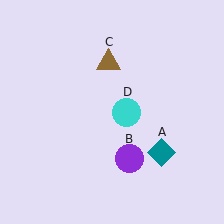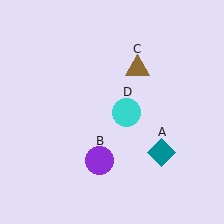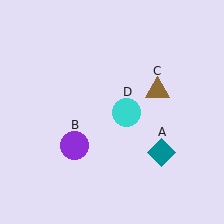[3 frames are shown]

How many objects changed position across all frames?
2 objects changed position: purple circle (object B), brown triangle (object C).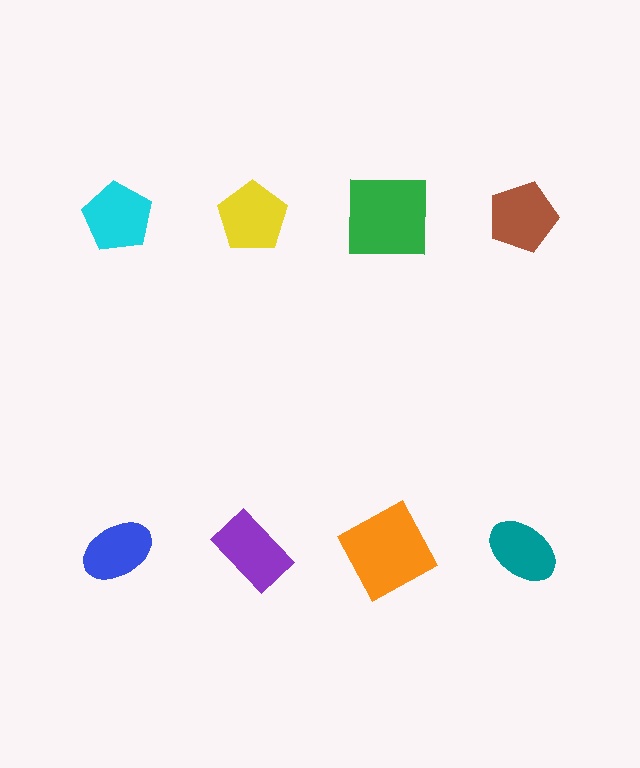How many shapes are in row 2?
4 shapes.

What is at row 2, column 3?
An orange square.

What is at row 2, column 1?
A blue ellipse.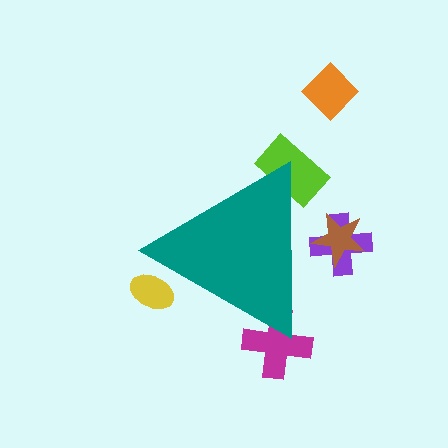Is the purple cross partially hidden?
Yes, the purple cross is partially hidden behind the teal triangle.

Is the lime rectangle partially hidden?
Yes, the lime rectangle is partially hidden behind the teal triangle.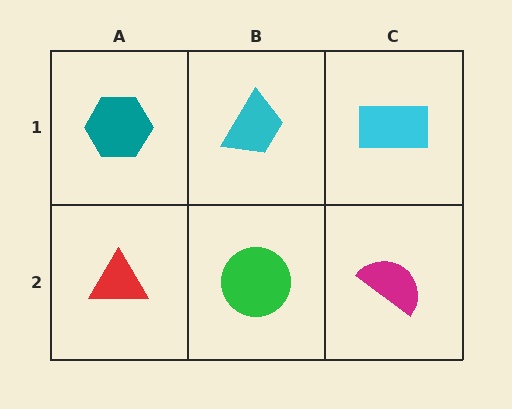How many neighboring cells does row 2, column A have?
2.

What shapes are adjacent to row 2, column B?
A cyan trapezoid (row 1, column B), a red triangle (row 2, column A), a magenta semicircle (row 2, column C).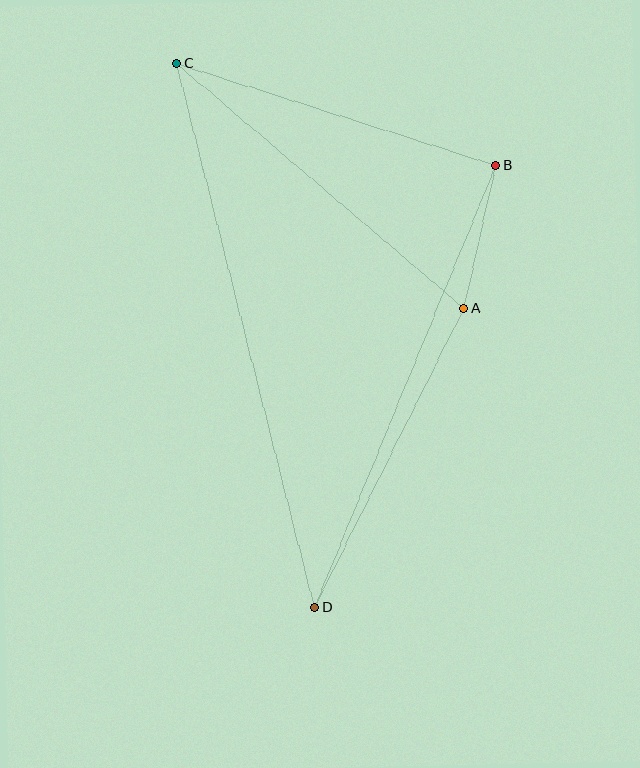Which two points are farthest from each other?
Points C and D are farthest from each other.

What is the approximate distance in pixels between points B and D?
The distance between B and D is approximately 478 pixels.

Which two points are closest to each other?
Points A and B are closest to each other.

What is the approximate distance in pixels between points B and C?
The distance between B and C is approximately 335 pixels.